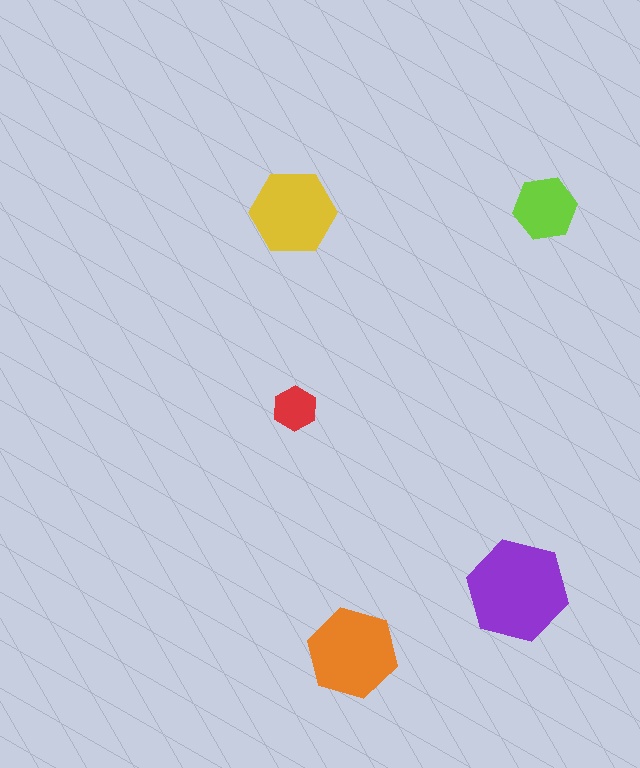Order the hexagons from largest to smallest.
the purple one, the orange one, the yellow one, the lime one, the red one.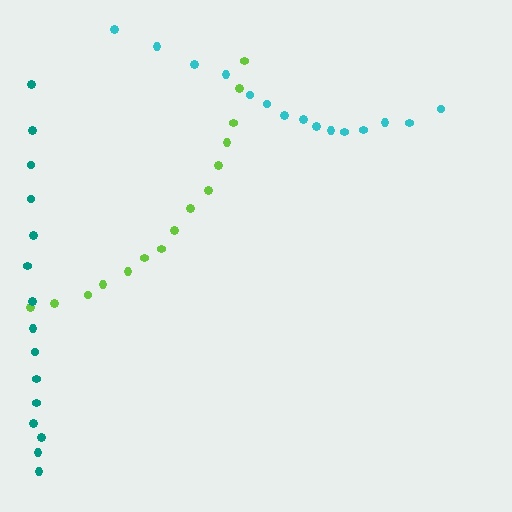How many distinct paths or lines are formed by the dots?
There are 3 distinct paths.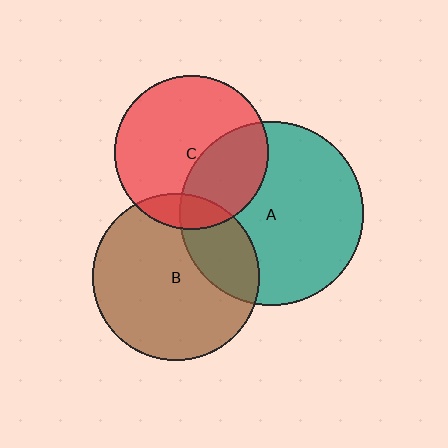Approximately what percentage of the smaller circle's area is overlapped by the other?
Approximately 35%.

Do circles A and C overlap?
Yes.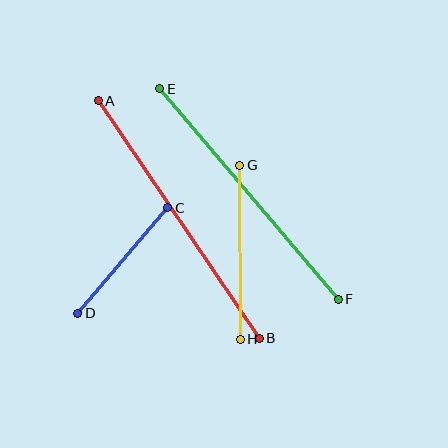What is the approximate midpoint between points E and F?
The midpoint is at approximately (249, 194) pixels.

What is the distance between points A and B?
The distance is approximately 287 pixels.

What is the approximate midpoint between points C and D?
The midpoint is at approximately (123, 261) pixels.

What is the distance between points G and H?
The distance is approximately 174 pixels.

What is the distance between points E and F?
The distance is approximately 276 pixels.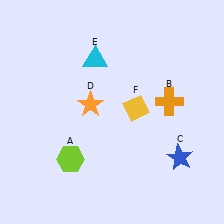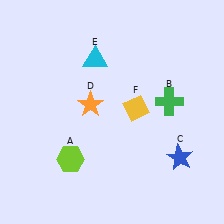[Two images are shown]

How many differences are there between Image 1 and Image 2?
There is 1 difference between the two images.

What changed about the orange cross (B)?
In Image 1, B is orange. In Image 2, it changed to green.